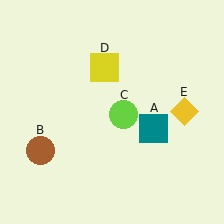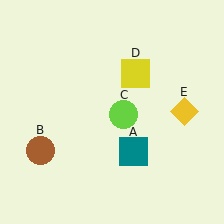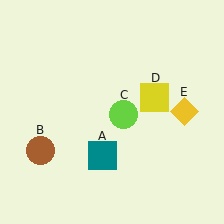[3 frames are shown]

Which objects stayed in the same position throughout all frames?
Brown circle (object B) and lime circle (object C) and yellow diamond (object E) remained stationary.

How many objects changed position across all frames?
2 objects changed position: teal square (object A), yellow square (object D).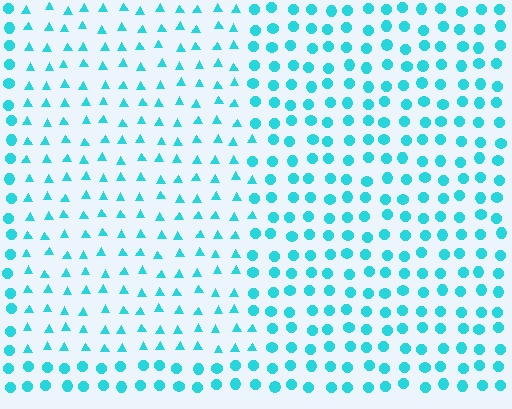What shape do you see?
I see a rectangle.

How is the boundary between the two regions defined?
The boundary is defined by a change in element shape: triangles inside vs. circles outside. All elements share the same color and spacing.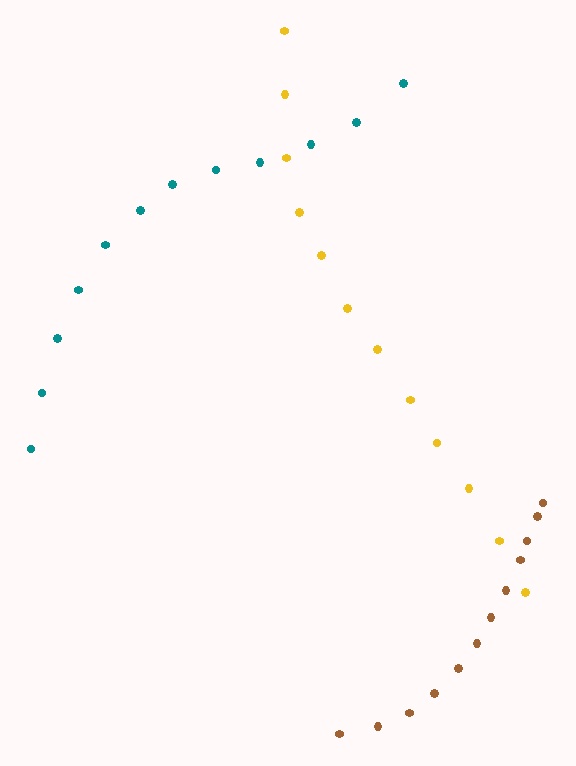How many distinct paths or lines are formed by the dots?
There are 3 distinct paths.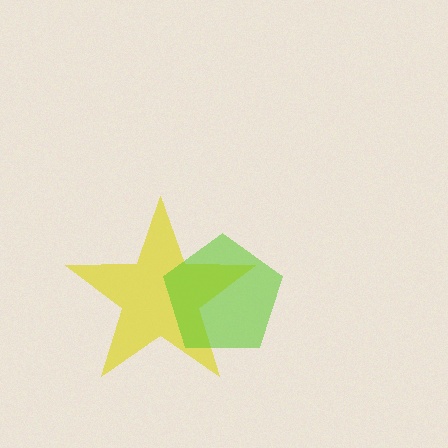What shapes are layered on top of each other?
The layered shapes are: a yellow star, a lime pentagon.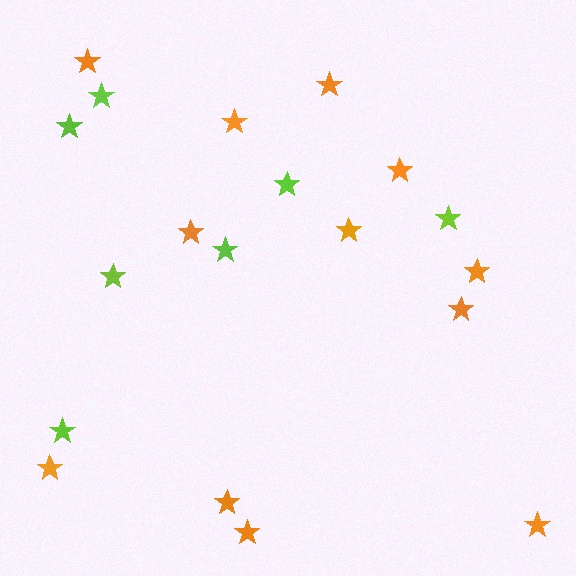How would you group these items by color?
There are 2 groups: one group of orange stars (12) and one group of lime stars (7).